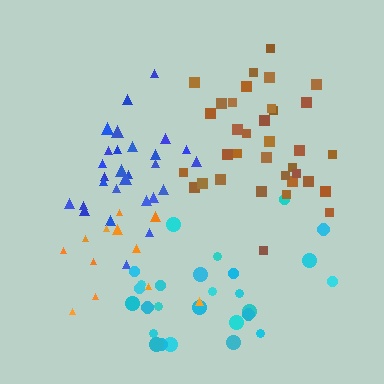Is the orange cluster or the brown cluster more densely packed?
Brown.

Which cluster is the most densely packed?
Blue.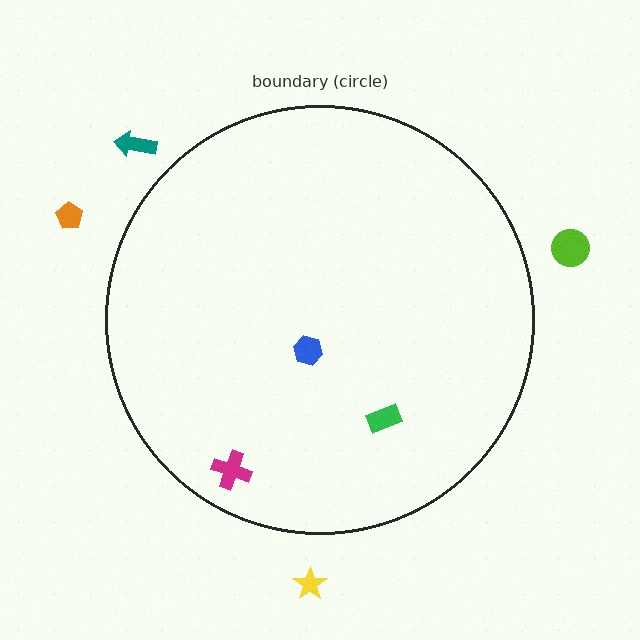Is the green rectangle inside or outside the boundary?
Inside.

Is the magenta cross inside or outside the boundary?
Inside.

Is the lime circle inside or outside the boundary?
Outside.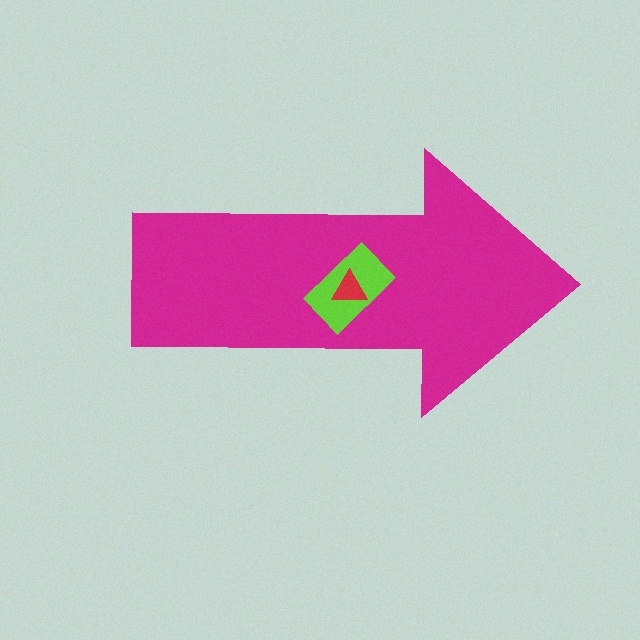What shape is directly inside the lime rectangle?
The red triangle.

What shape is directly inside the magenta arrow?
The lime rectangle.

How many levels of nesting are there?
3.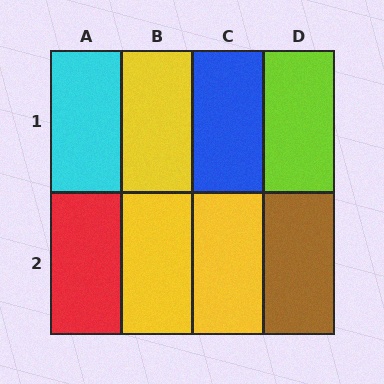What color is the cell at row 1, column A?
Cyan.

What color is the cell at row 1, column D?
Lime.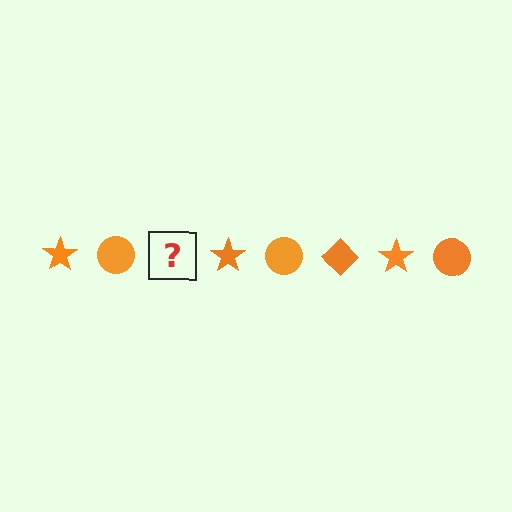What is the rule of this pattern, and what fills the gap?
The rule is that the pattern cycles through star, circle, diamond shapes in orange. The gap should be filled with an orange diamond.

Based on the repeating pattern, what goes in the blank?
The blank should be an orange diamond.